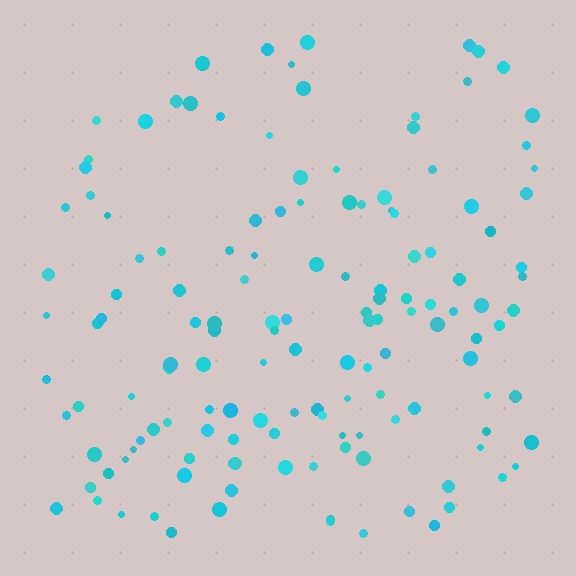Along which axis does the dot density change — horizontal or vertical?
Vertical.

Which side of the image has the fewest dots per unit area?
The top.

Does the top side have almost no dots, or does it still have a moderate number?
Still a moderate number, just noticeably fewer than the bottom.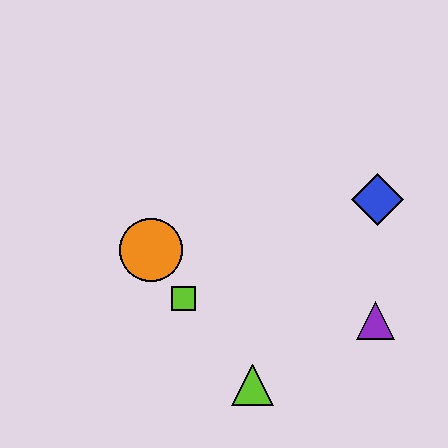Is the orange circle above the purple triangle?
Yes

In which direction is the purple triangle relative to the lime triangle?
The purple triangle is to the right of the lime triangle.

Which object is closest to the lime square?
The orange circle is closest to the lime square.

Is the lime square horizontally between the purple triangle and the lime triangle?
No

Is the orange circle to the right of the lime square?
No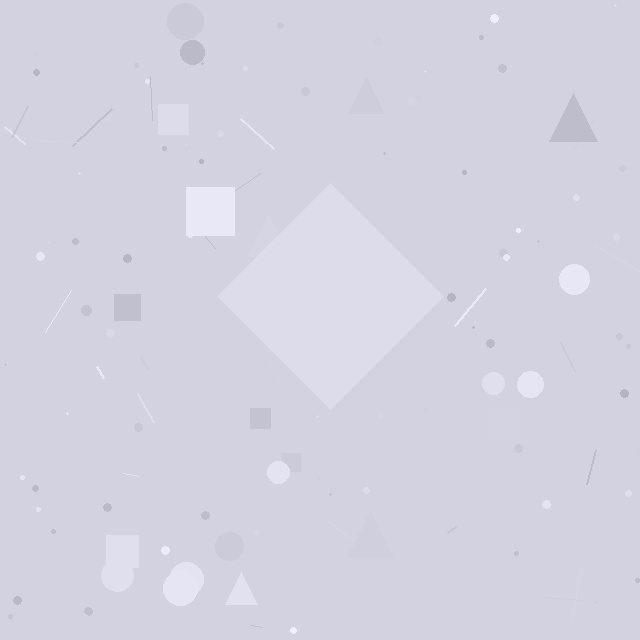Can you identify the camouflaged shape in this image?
The camouflaged shape is a diamond.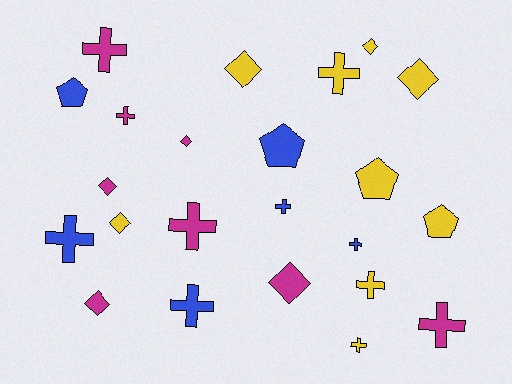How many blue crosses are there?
There are 4 blue crosses.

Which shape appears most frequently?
Cross, with 11 objects.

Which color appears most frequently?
Yellow, with 9 objects.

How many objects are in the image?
There are 23 objects.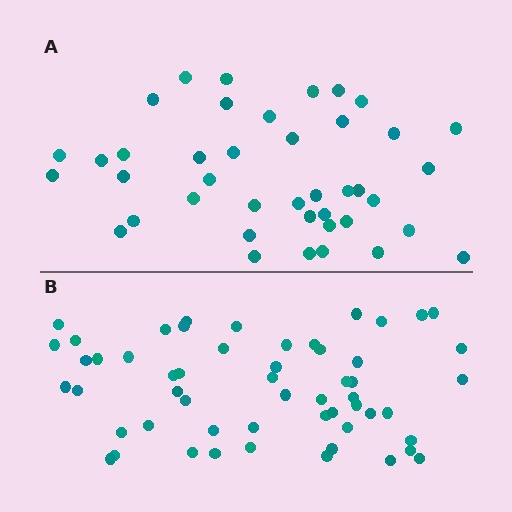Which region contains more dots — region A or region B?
Region B (the bottom region) has more dots.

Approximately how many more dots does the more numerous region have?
Region B has approximately 15 more dots than region A.